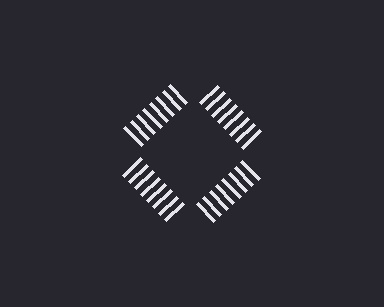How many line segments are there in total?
32 — 8 along each of the 4 edges.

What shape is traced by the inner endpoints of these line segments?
An illusory square — the line segments terminate on its edges but no continuous stroke is drawn.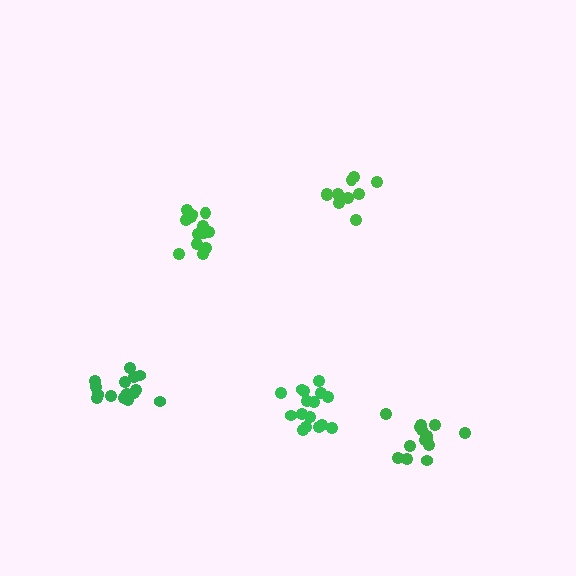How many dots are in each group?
Group 1: 16 dots, Group 2: 14 dots, Group 3: 13 dots, Group 4: 10 dots, Group 5: 15 dots (68 total).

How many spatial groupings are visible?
There are 5 spatial groupings.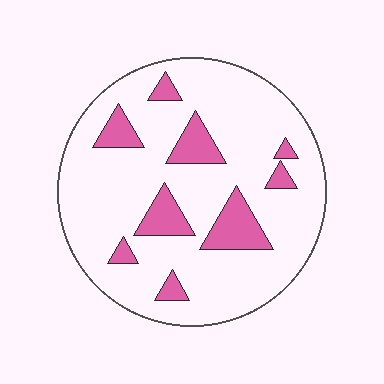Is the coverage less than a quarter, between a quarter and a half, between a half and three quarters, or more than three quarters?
Less than a quarter.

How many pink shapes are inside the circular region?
9.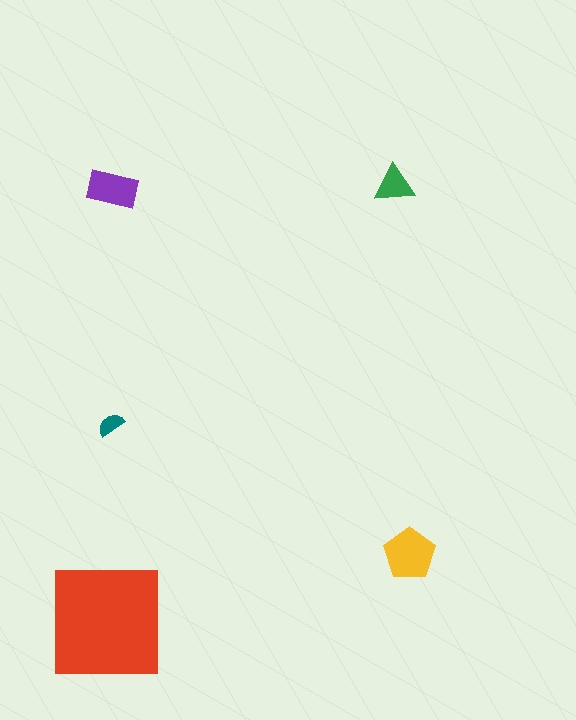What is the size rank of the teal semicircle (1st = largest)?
5th.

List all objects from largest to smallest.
The red square, the yellow pentagon, the purple rectangle, the green triangle, the teal semicircle.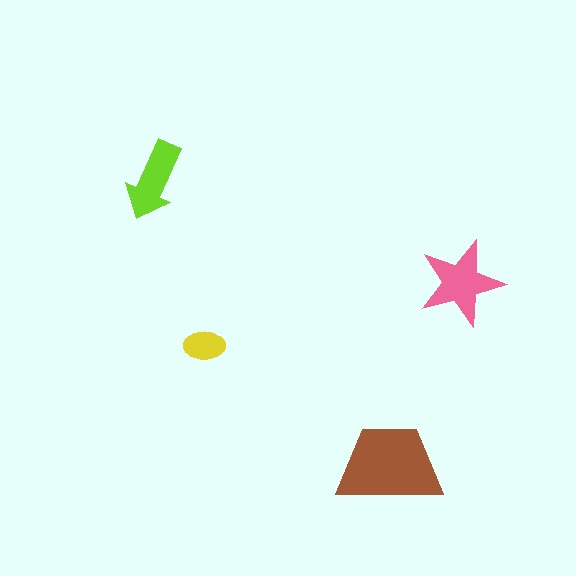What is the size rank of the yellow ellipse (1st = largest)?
4th.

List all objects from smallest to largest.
The yellow ellipse, the lime arrow, the pink star, the brown trapezoid.